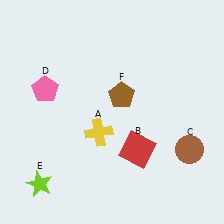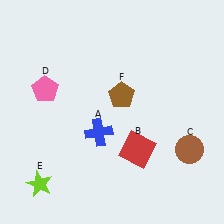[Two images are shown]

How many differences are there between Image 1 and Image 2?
There is 1 difference between the two images.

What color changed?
The cross (A) changed from yellow in Image 1 to blue in Image 2.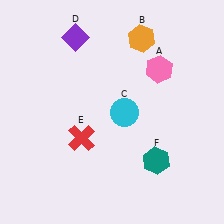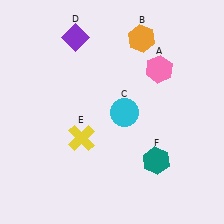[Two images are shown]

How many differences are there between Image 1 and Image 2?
There is 1 difference between the two images.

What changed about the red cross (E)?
In Image 1, E is red. In Image 2, it changed to yellow.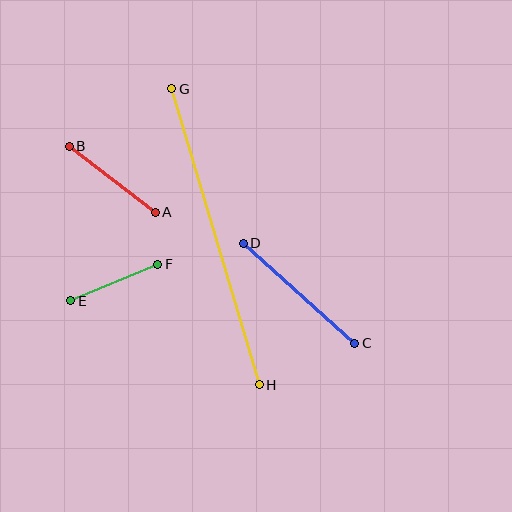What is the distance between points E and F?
The distance is approximately 94 pixels.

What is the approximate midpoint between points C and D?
The midpoint is at approximately (299, 293) pixels.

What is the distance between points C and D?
The distance is approximately 150 pixels.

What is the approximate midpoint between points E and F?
The midpoint is at approximately (114, 282) pixels.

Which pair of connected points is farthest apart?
Points G and H are farthest apart.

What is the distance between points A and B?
The distance is approximately 108 pixels.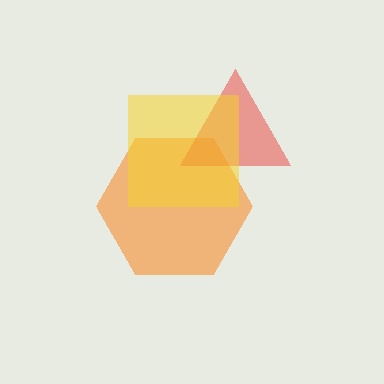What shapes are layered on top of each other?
The layered shapes are: an orange hexagon, a red triangle, a yellow square.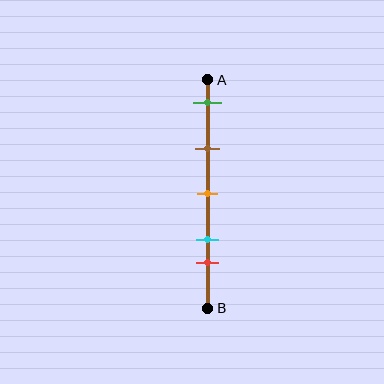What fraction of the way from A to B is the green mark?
The green mark is approximately 10% (0.1) of the way from A to B.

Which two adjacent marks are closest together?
The cyan and red marks are the closest adjacent pair.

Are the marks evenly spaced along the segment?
No, the marks are not evenly spaced.